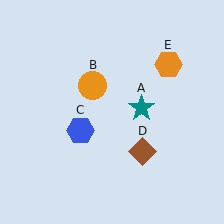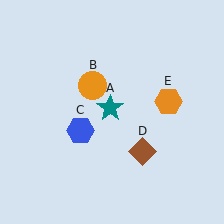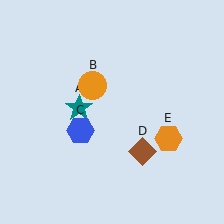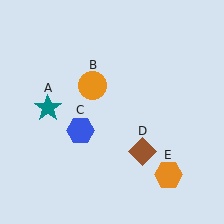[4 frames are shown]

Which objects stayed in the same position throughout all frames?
Orange circle (object B) and blue hexagon (object C) and brown diamond (object D) remained stationary.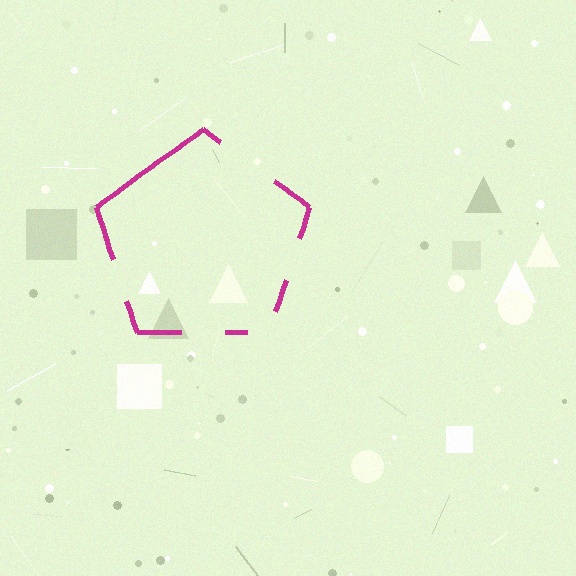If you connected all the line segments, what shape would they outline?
They would outline a pentagon.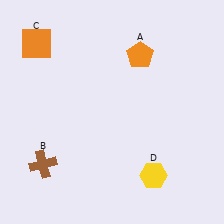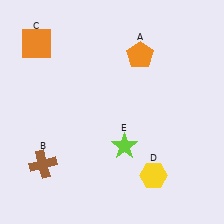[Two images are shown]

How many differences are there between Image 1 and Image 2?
There is 1 difference between the two images.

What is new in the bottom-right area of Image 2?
A lime star (E) was added in the bottom-right area of Image 2.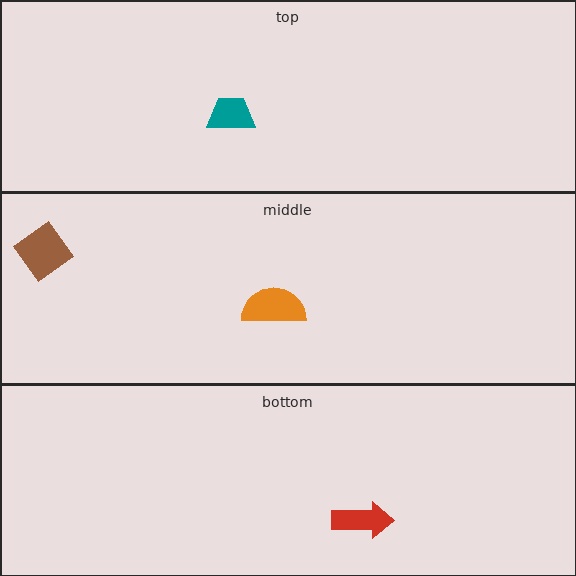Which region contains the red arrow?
The bottom region.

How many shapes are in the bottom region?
1.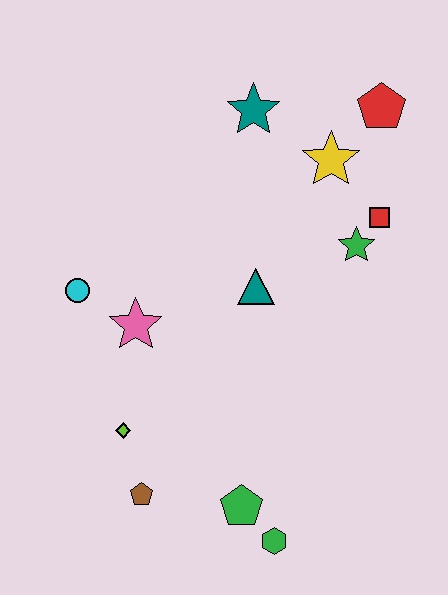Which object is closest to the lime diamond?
The brown pentagon is closest to the lime diamond.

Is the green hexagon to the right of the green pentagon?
Yes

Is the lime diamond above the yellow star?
No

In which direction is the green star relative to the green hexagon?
The green star is above the green hexagon.